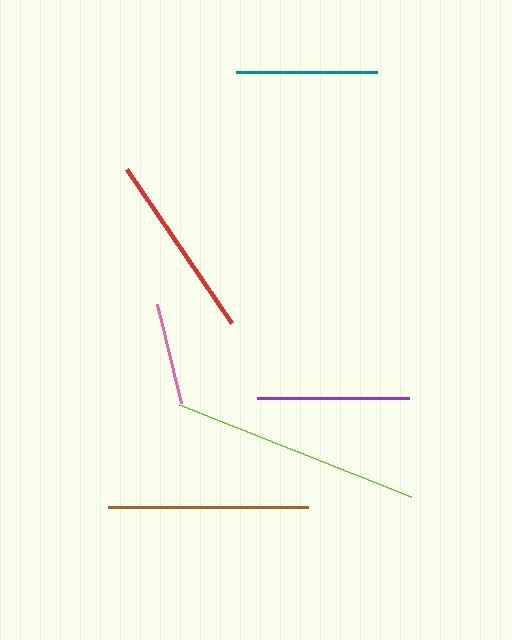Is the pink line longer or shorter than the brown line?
The brown line is longer than the pink line.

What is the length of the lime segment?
The lime segment is approximately 250 pixels long.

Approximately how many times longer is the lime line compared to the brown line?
The lime line is approximately 1.2 times the length of the brown line.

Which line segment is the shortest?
The pink line is the shortest at approximately 102 pixels.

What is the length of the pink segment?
The pink segment is approximately 102 pixels long.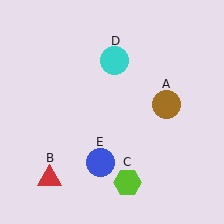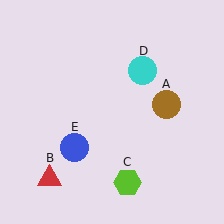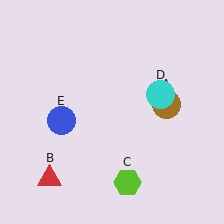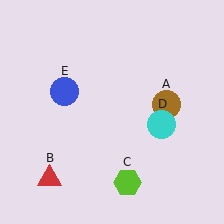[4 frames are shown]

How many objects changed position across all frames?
2 objects changed position: cyan circle (object D), blue circle (object E).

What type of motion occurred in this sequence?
The cyan circle (object D), blue circle (object E) rotated clockwise around the center of the scene.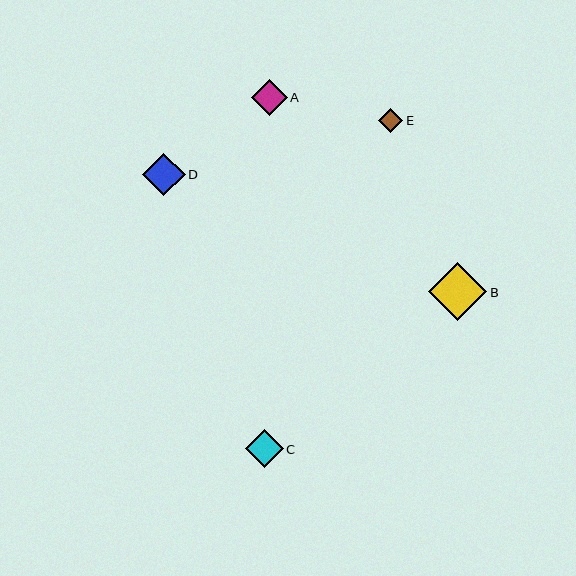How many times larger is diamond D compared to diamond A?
Diamond D is approximately 1.2 times the size of diamond A.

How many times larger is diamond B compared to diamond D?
Diamond B is approximately 1.4 times the size of diamond D.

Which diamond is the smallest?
Diamond E is the smallest with a size of approximately 24 pixels.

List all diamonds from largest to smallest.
From largest to smallest: B, D, C, A, E.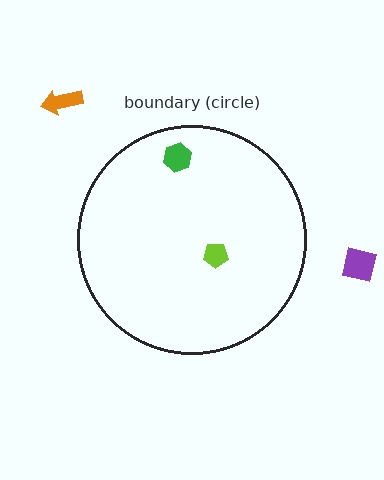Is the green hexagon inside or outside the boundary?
Inside.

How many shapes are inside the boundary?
2 inside, 2 outside.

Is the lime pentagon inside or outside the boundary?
Inside.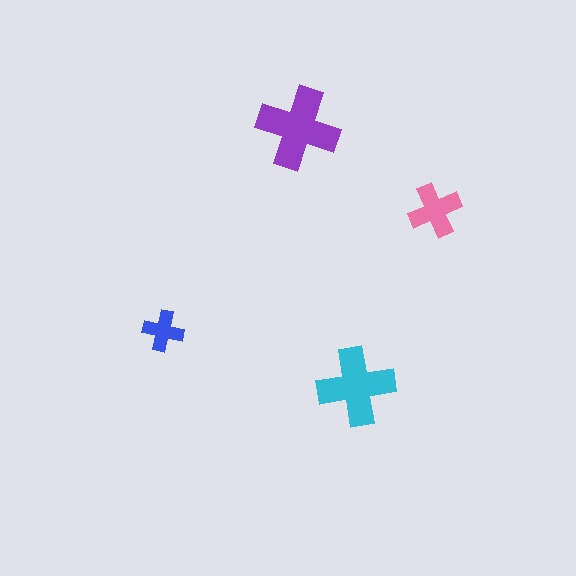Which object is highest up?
The purple cross is topmost.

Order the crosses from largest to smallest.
the purple one, the cyan one, the pink one, the blue one.